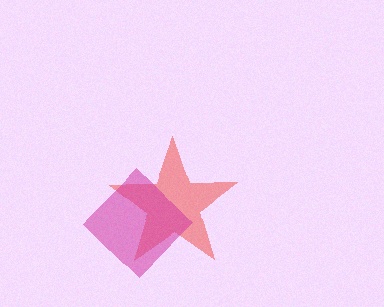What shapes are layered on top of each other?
The layered shapes are: a red star, a magenta diamond.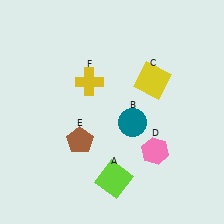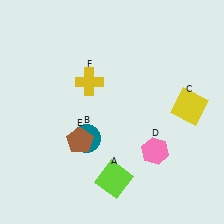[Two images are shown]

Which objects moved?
The objects that moved are: the teal circle (B), the yellow square (C).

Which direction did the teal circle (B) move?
The teal circle (B) moved left.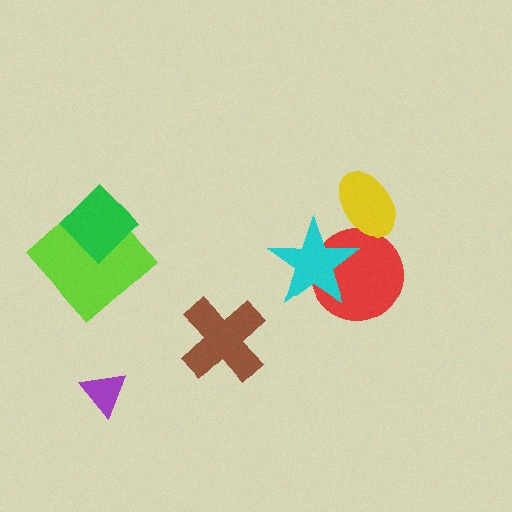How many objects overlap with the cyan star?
1 object overlaps with the cyan star.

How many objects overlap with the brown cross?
0 objects overlap with the brown cross.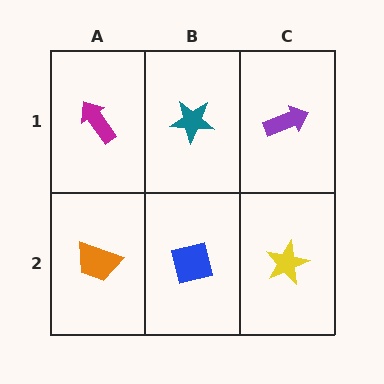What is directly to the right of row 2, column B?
A yellow star.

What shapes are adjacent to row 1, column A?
An orange trapezoid (row 2, column A), a teal star (row 1, column B).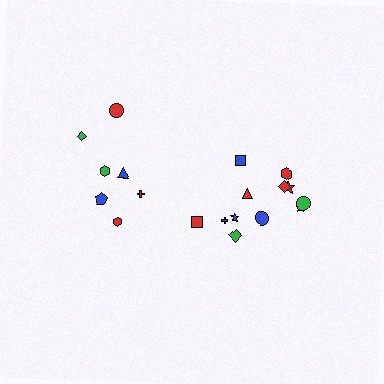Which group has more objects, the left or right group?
The right group.